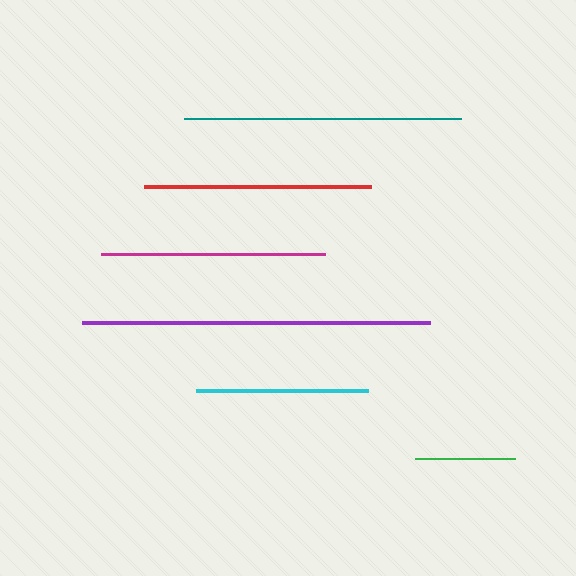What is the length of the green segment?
The green segment is approximately 100 pixels long.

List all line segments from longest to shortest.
From longest to shortest: purple, teal, red, magenta, cyan, green.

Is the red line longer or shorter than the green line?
The red line is longer than the green line.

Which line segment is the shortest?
The green line is the shortest at approximately 100 pixels.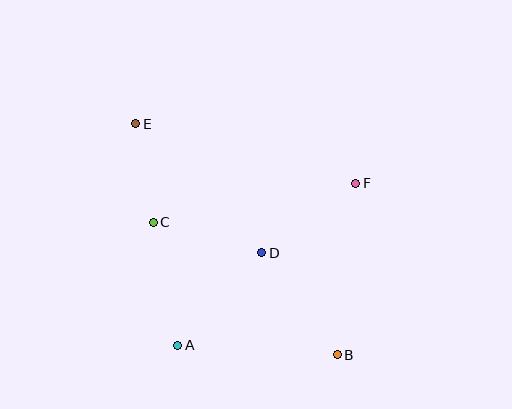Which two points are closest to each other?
Points C and E are closest to each other.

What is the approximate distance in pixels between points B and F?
The distance between B and F is approximately 173 pixels.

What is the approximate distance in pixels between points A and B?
The distance between A and B is approximately 160 pixels.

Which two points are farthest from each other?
Points B and E are farthest from each other.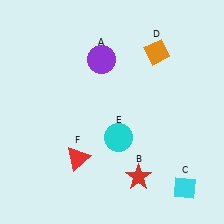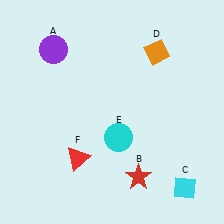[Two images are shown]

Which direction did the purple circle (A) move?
The purple circle (A) moved left.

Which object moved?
The purple circle (A) moved left.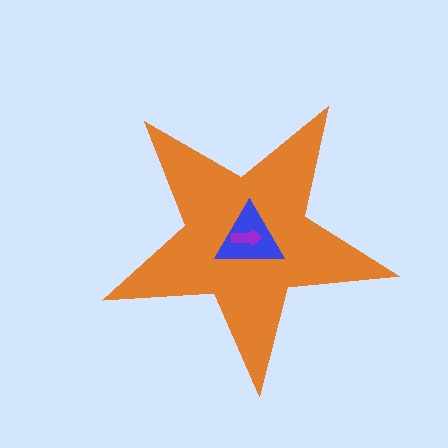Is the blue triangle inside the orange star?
Yes.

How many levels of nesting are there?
3.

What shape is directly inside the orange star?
The blue triangle.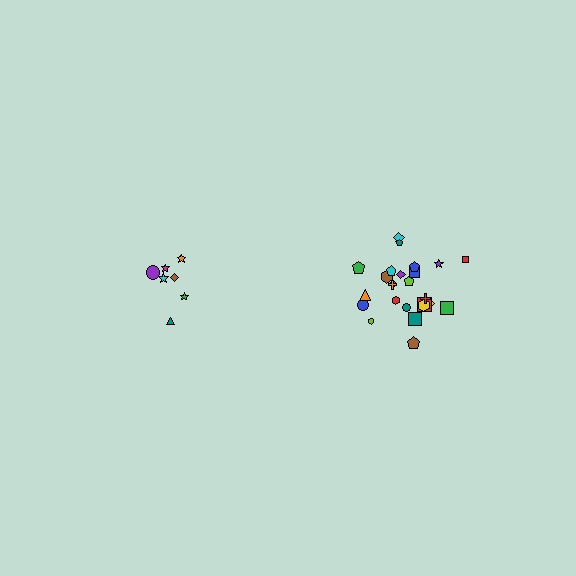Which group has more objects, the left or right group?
The right group.